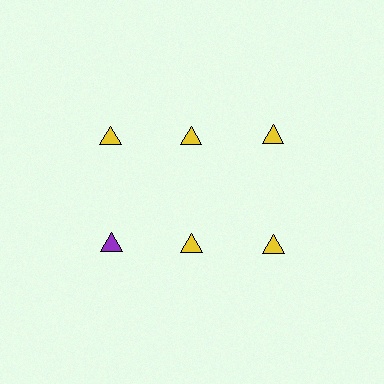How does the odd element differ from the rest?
It has a different color: purple instead of yellow.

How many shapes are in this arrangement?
There are 6 shapes arranged in a grid pattern.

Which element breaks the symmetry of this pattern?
The purple triangle in the second row, leftmost column breaks the symmetry. All other shapes are yellow triangles.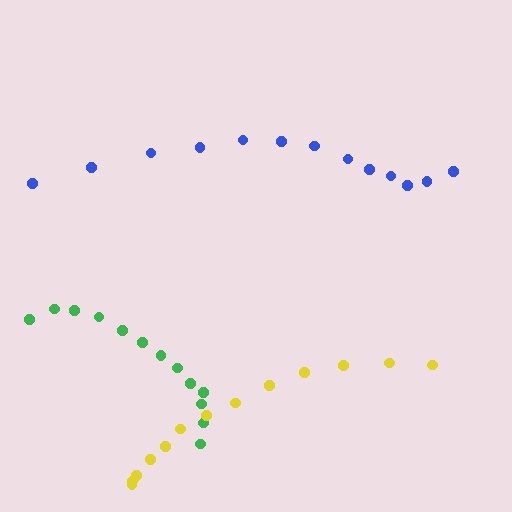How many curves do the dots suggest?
There are 3 distinct paths.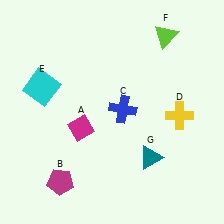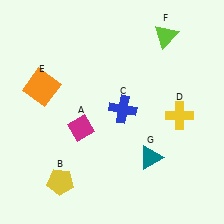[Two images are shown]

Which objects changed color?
B changed from magenta to yellow. E changed from cyan to orange.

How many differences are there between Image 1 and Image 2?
There are 2 differences between the two images.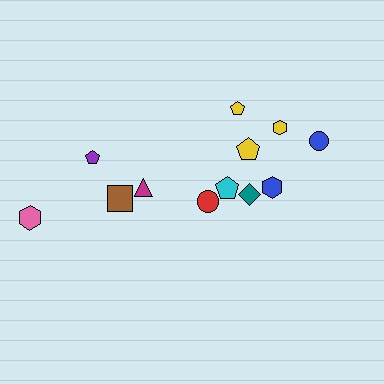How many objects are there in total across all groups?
There are 12 objects.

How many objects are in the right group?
There are 8 objects.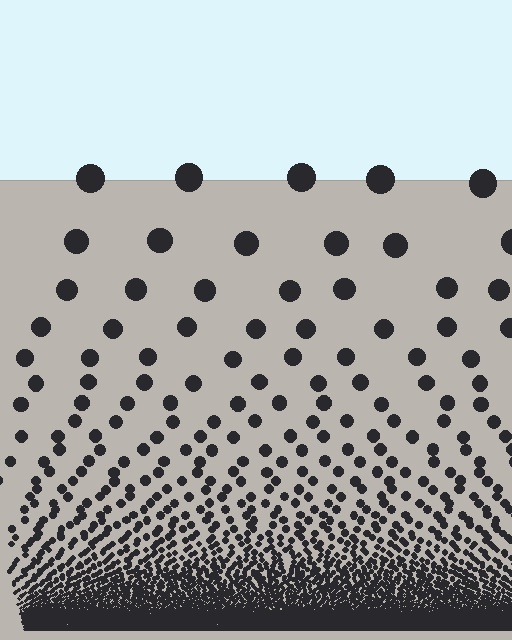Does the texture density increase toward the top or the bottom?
Density increases toward the bottom.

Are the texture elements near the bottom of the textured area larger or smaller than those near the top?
Smaller. The gradient is inverted — elements near the bottom are smaller and denser.